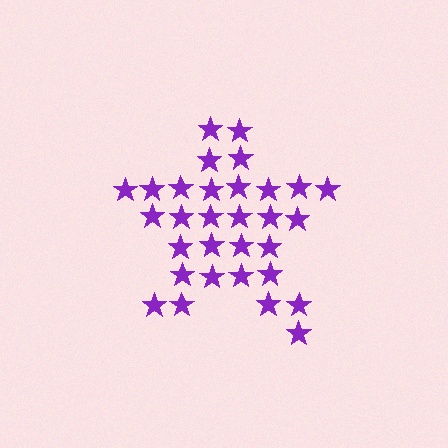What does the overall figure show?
The overall figure shows a star.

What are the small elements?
The small elements are stars.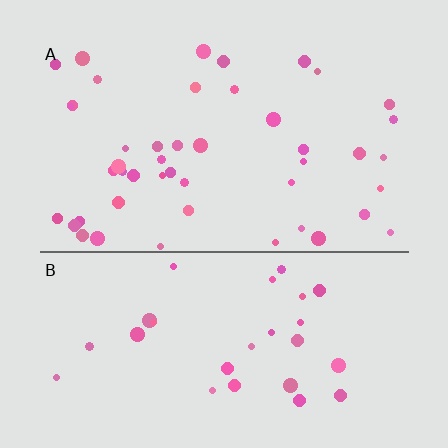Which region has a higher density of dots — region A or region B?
A (the top).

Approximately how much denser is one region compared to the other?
Approximately 1.6× — region A over region B.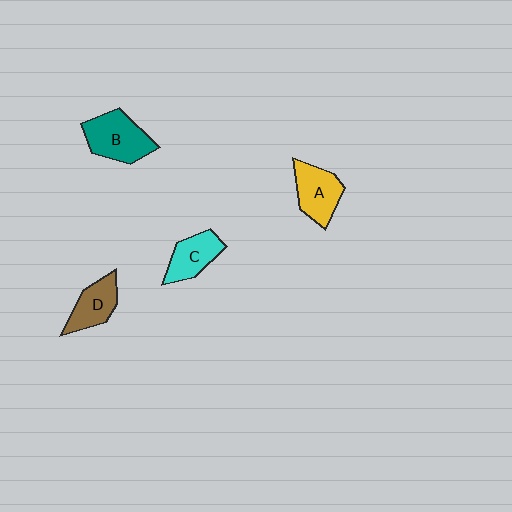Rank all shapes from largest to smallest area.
From largest to smallest: B (teal), A (yellow), C (cyan), D (brown).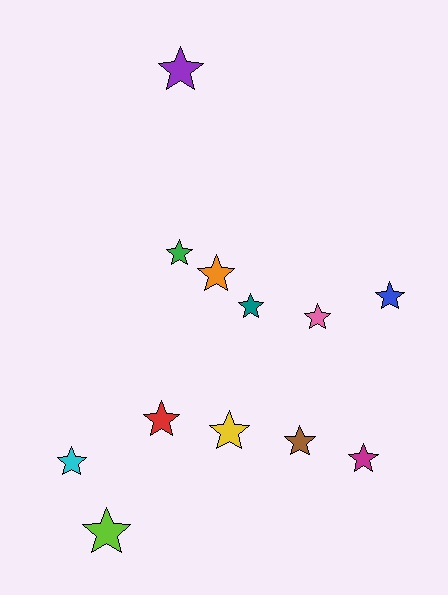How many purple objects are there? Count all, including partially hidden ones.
There is 1 purple object.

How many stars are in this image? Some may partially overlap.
There are 12 stars.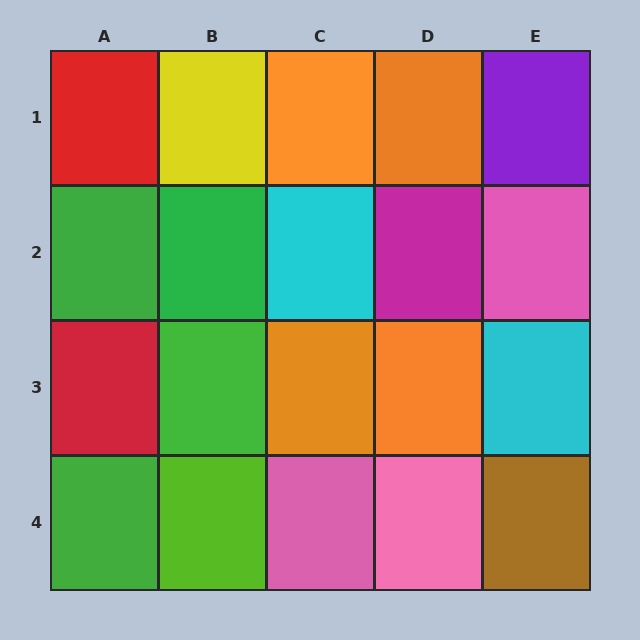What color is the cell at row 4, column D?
Pink.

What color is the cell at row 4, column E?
Brown.